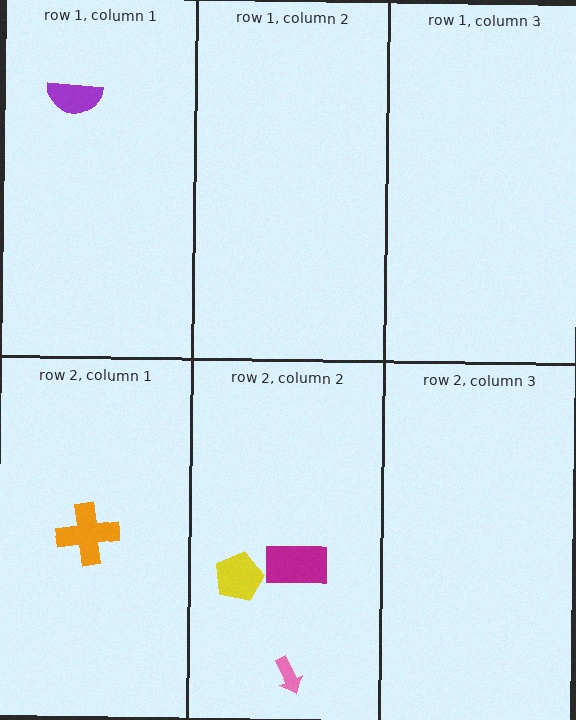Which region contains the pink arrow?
The row 2, column 2 region.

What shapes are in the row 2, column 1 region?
The orange cross.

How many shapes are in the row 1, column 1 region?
1.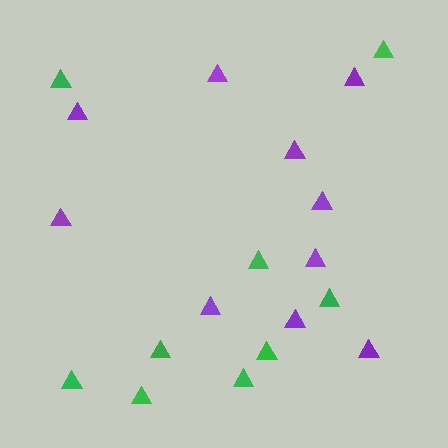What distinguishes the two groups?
There are 2 groups: one group of purple triangles (10) and one group of green triangles (9).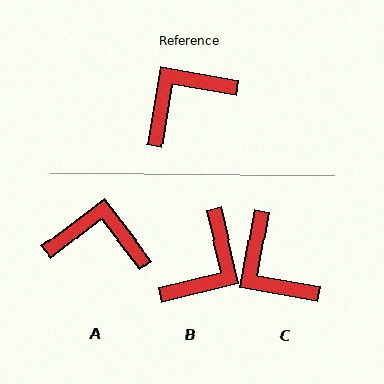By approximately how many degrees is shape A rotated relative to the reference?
Approximately 43 degrees clockwise.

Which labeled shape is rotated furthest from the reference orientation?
B, about 157 degrees away.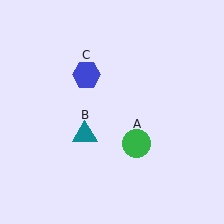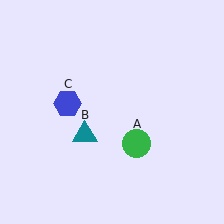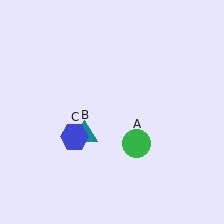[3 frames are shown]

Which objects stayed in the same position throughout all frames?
Green circle (object A) and teal triangle (object B) remained stationary.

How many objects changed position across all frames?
1 object changed position: blue hexagon (object C).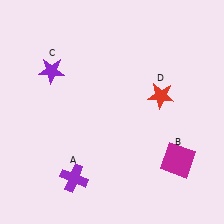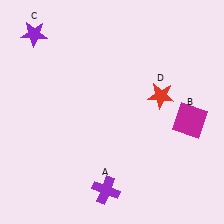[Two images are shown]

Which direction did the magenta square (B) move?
The magenta square (B) moved up.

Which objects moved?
The objects that moved are: the purple cross (A), the magenta square (B), the purple star (C).